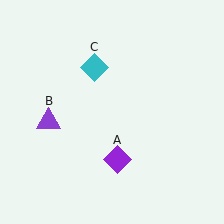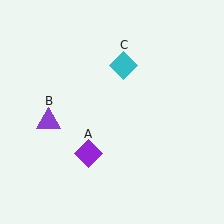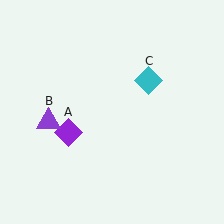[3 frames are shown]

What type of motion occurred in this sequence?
The purple diamond (object A), cyan diamond (object C) rotated clockwise around the center of the scene.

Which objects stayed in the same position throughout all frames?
Purple triangle (object B) remained stationary.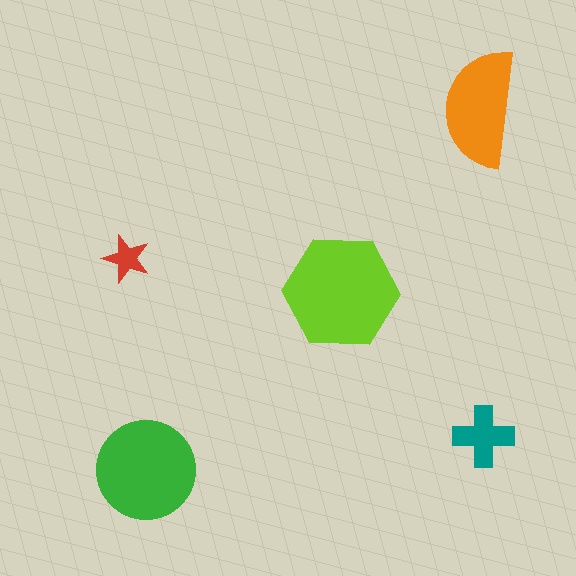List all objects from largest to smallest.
The lime hexagon, the green circle, the orange semicircle, the teal cross, the red star.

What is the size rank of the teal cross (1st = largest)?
4th.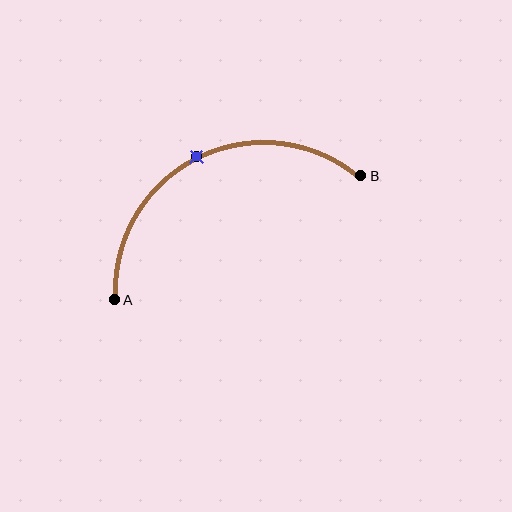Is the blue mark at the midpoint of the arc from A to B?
Yes. The blue mark lies on the arc at equal arc-length from both A and B — it is the arc midpoint.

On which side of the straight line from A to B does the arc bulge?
The arc bulges above the straight line connecting A and B.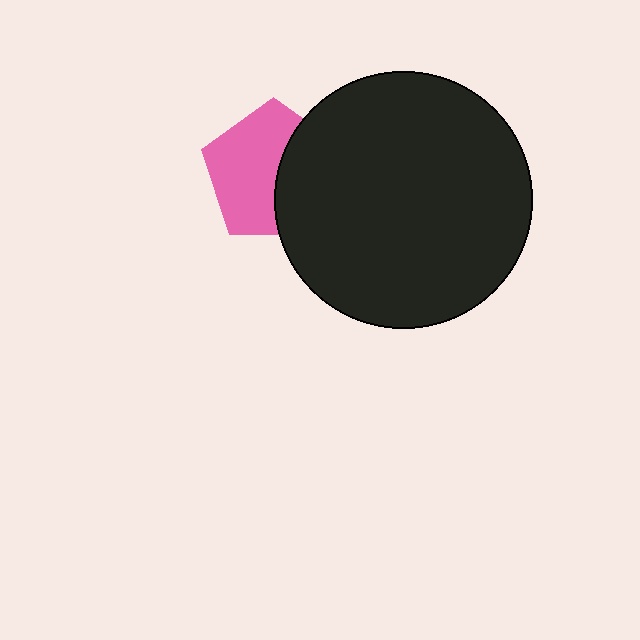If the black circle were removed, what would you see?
You would see the complete pink pentagon.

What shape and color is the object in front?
The object in front is a black circle.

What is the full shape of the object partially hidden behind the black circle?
The partially hidden object is a pink pentagon.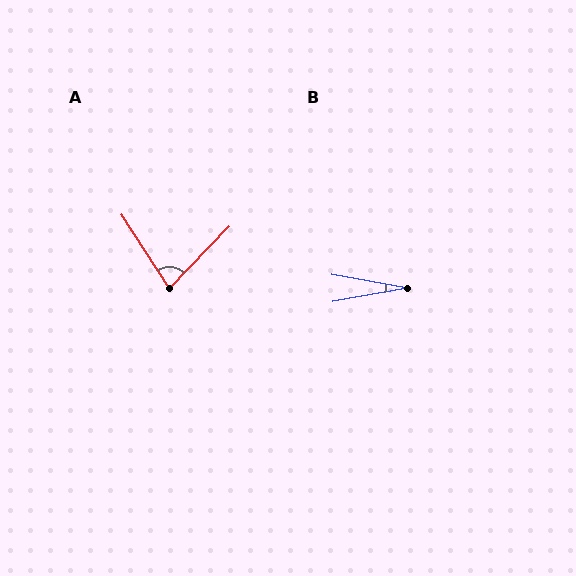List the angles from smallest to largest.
B (20°), A (77°).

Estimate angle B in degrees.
Approximately 20 degrees.